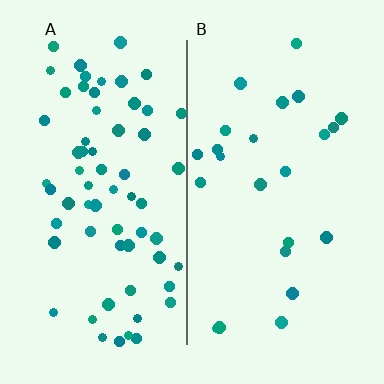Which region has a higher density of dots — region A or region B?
A (the left).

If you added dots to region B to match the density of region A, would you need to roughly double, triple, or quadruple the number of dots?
Approximately triple.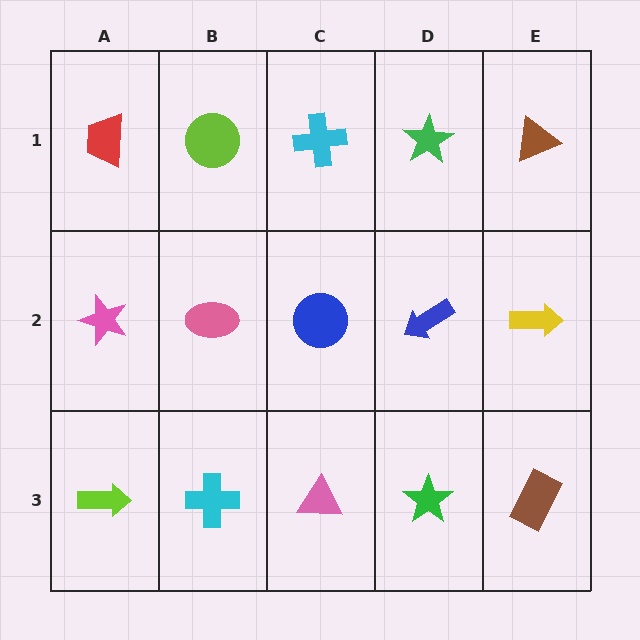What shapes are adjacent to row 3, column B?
A pink ellipse (row 2, column B), a lime arrow (row 3, column A), a pink triangle (row 3, column C).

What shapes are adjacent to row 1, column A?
A pink star (row 2, column A), a lime circle (row 1, column B).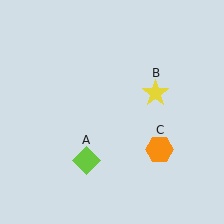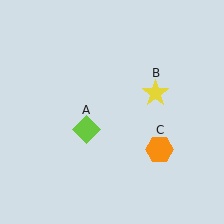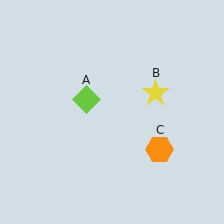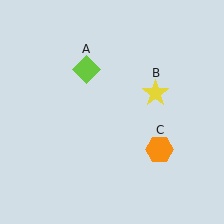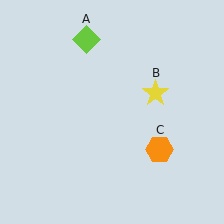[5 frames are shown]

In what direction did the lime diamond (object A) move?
The lime diamond (object A) moved up.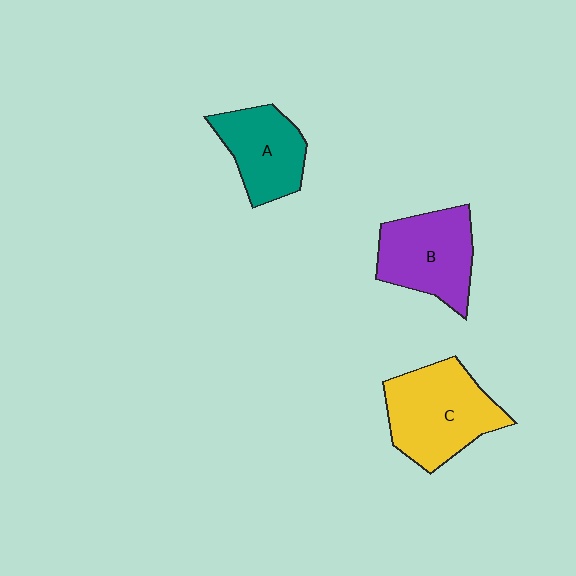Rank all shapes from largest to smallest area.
From largest to smallest: C (yellow), B (purple), A (teal).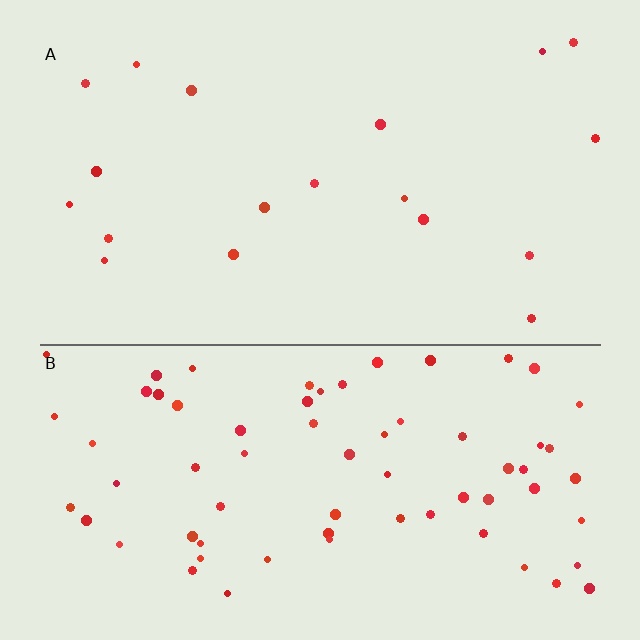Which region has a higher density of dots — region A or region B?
B (the bottom).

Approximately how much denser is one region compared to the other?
Approximately 3.7× — region B over region A.